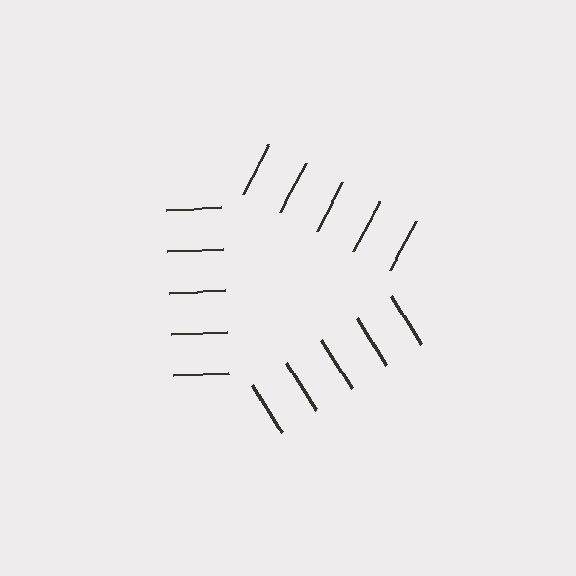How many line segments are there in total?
15 — 5 along each of the 3 edges.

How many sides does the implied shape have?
3 sides — the line-ends trace a triangle.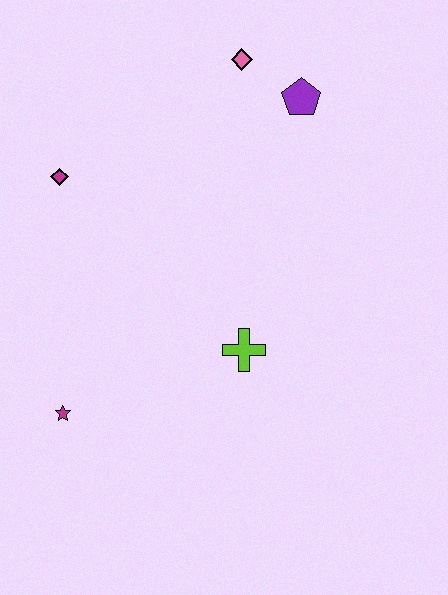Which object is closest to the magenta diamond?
The pink diamond is closest to the magenta diamond.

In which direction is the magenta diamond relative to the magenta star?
The magenta diamond is above the magenta star.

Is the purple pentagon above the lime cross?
Yes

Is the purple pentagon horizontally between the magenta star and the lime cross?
No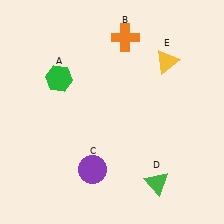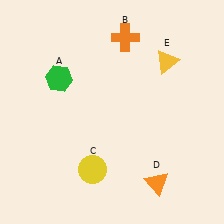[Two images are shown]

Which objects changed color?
C changed from purple to yellow. D changed from green to orange.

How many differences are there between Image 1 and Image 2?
There are 2 differences between the two images.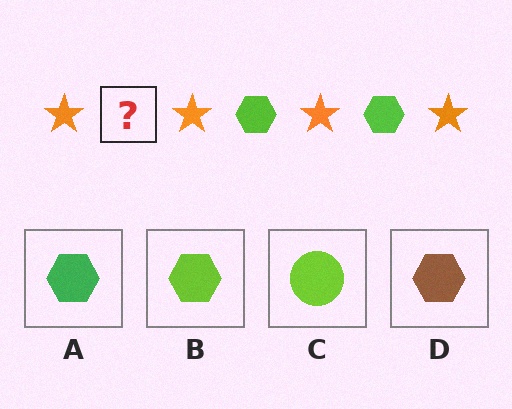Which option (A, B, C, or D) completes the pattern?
B.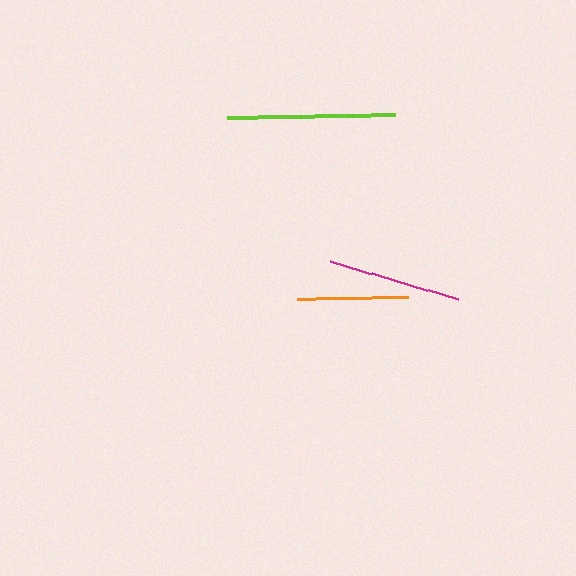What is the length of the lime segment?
The lime segment is approximately 168 pixels long.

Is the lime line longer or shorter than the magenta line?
The lime line is longer than the magenta line.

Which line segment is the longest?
The lime line is the longest at approximately 168 pixels.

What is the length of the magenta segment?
The magenta segment is approximately 134 pixels long.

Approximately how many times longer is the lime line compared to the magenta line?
The lime line is approximately 1.3 times the length of the magenta line.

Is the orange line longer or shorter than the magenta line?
The magenta line is longer than the orange line.